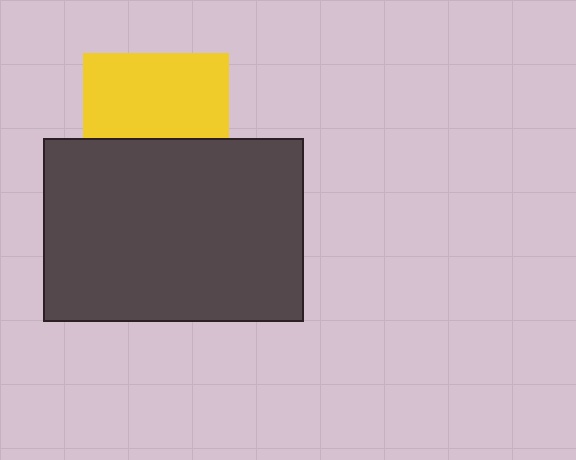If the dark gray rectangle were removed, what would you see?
You would see the complete yellow square.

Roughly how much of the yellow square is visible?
About half of it is visible (roughly 58%).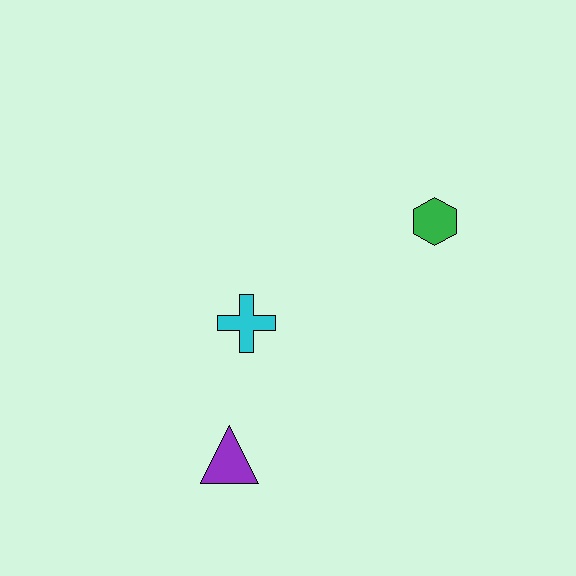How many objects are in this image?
There are 3 objects.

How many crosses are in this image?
There is 1 cross.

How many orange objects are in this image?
There are no orange objects.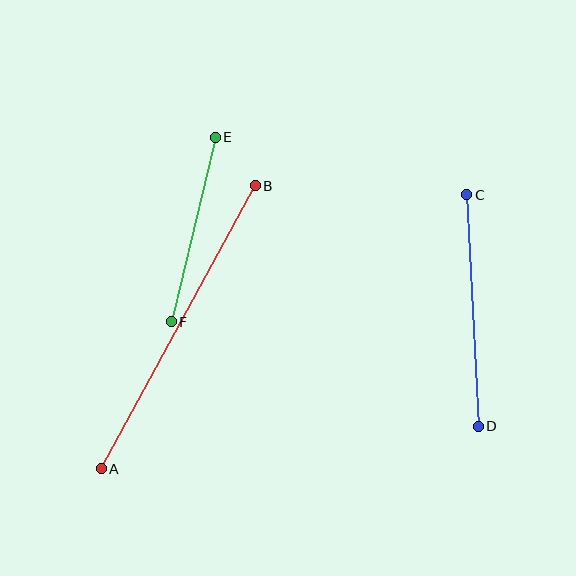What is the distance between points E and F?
The distance is approximately 190 pixels.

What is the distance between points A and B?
The distance is approximately 322 pixels.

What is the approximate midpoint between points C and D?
The midpoint is at approximately (473, 310) pixels.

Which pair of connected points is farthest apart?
Points A and B are farthest apart.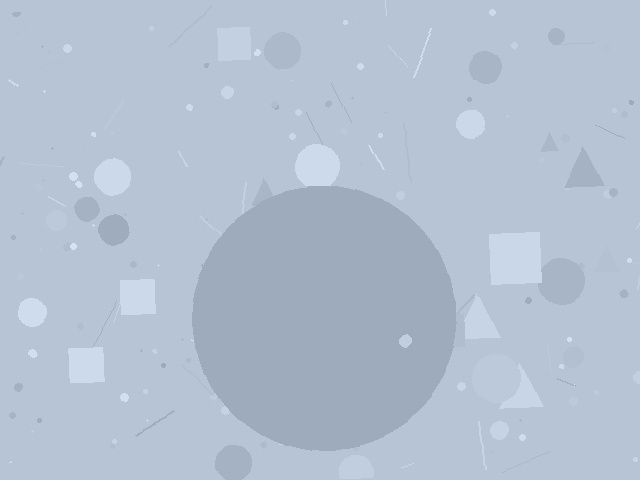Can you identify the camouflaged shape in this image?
The camouflaged shape is a circle.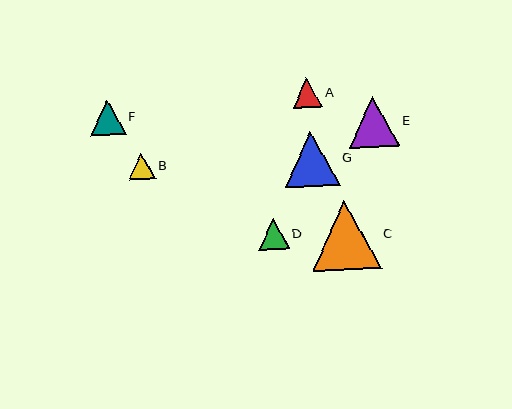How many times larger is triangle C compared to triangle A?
Triangle C is approximately 2.4 times the size of triangle A.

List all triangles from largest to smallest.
From largest to smallest: C, G, E, F, D, A, B.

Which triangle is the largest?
Triangle C is the largest with a size of approximately 69 pixels.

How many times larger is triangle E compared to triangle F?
Triangle E is approximately 1.4 times the size of triangle F.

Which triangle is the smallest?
Triangle B is the smallest with a size of approximately 27 pixels.